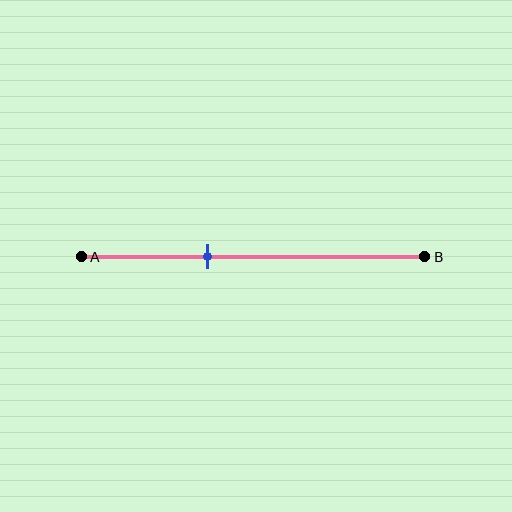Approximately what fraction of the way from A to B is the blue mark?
The blue mark is approximately 35% of the way from A to B.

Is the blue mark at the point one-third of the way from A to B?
No, the mark is at about 35% from A, not at the 33% one-third point.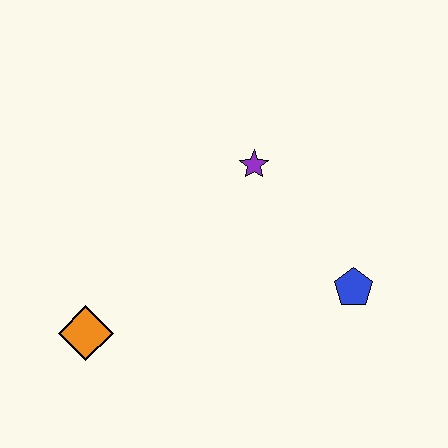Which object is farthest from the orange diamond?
The blue pentagon is farthest from the orange diamond.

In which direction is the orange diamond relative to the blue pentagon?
The orange diamond is to the left of the blue pentagon.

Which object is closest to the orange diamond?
The purple star is closest to the orange diamond.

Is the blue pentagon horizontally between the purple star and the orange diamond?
No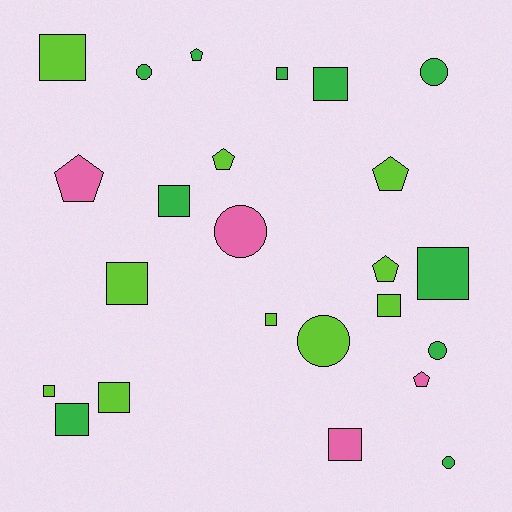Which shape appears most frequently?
Square, with 12 objects.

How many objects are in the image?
There are 24 objects.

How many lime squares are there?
There are 6 lime squares.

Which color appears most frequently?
Green, with 10 objects.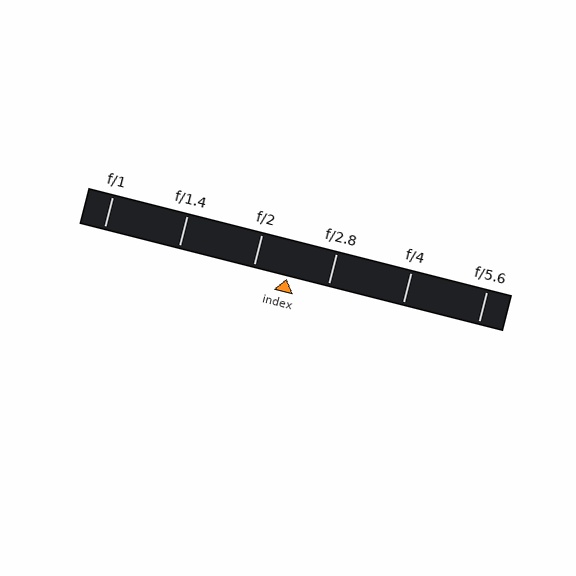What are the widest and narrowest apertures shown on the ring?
The widest aperture shown is f/1 and the narrowest is f/5.6.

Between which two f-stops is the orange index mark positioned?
The index mark is between f/2 and f/2.8.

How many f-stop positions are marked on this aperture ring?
There are 6 f-stop positions marked.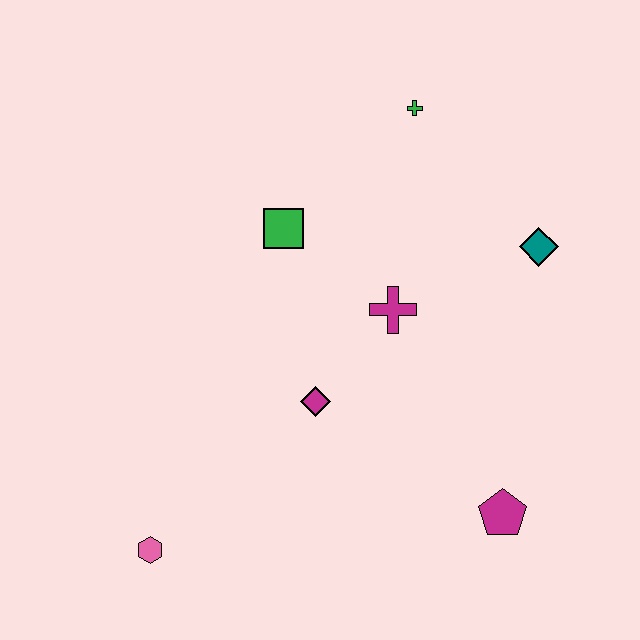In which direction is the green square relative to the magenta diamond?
The green square is above the magenta diamond.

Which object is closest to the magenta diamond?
The magenta cross is closest to the magenta diamond.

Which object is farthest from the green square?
The magenta pentagon is farthest from the green square.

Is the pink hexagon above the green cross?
No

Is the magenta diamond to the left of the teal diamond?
Yes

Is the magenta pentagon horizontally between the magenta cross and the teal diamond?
Yes